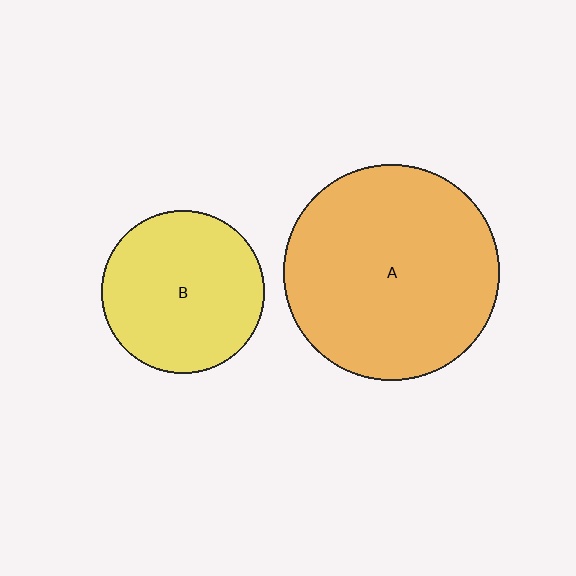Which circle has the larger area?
Circle A (orange).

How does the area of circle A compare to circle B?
Approximately 1.8 times.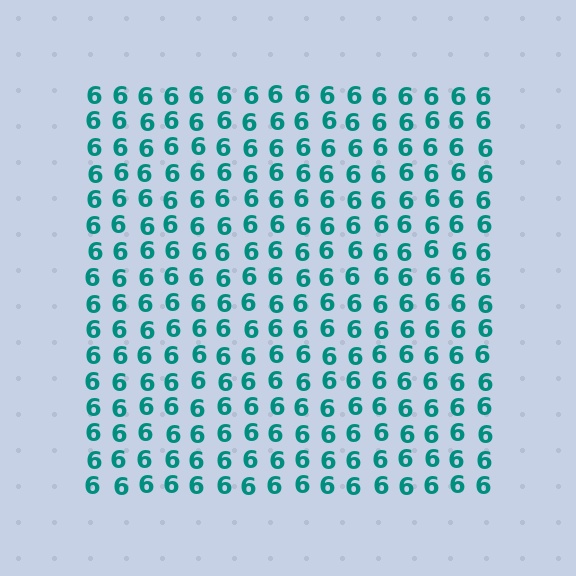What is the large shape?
The large shape is a square.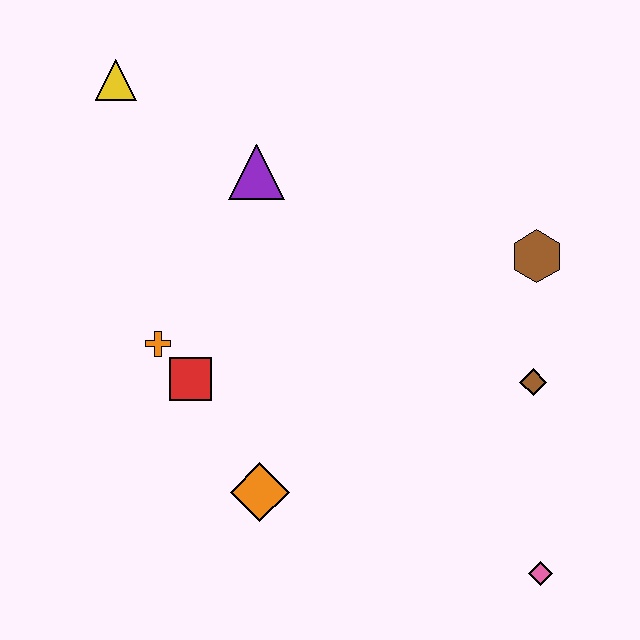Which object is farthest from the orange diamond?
The yellow triangle is farthest from the orange diamond.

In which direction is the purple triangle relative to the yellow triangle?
The purple triangle is to the right of the yellow triangle.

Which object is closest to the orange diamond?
The red square is closest to the orange diamond.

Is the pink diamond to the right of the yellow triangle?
Yes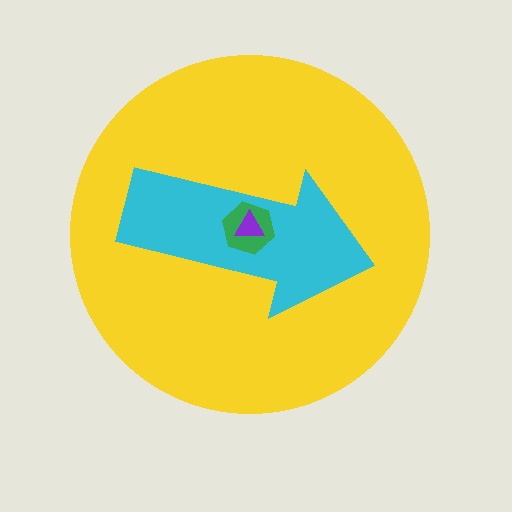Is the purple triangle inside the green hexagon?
Yes.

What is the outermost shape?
The yellow circle.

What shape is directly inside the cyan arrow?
The green hexagon.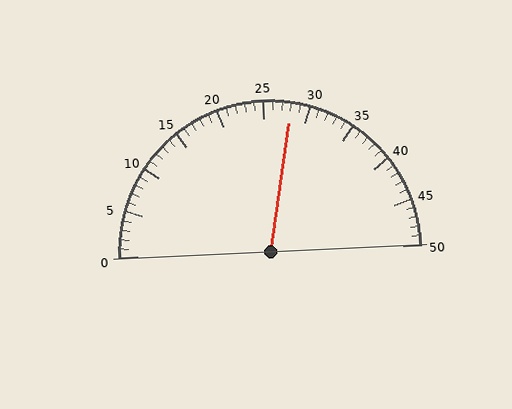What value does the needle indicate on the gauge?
The needle indicates approximately 28.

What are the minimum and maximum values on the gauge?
The gauge ranges from 0 to 50.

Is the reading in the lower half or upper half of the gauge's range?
The reading is in the upper half of the range (0 to 50).